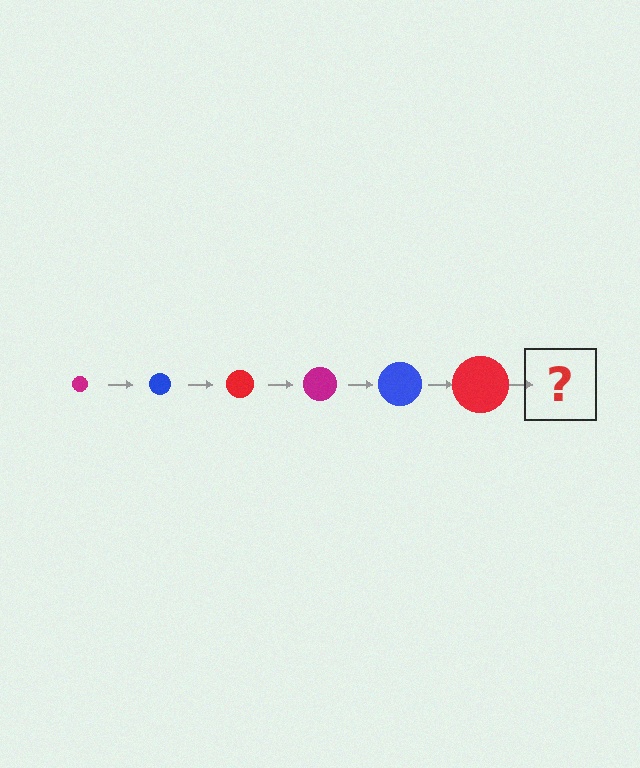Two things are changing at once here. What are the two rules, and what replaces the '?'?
The two rules are that the circle grows larger each step and the color cycles through magenta, blue, and red. The '?' should be a magenta circle, larger than the previous one.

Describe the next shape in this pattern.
It should be a magenta circle, larger than the previous one.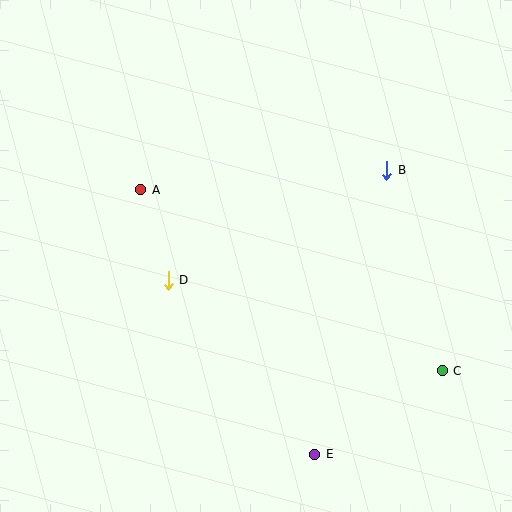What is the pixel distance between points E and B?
The distance between E and B is 293 pixels.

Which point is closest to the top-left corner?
Point A is closest to the top-left corner.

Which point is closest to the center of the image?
Point D at (168, 280) is closest to the center.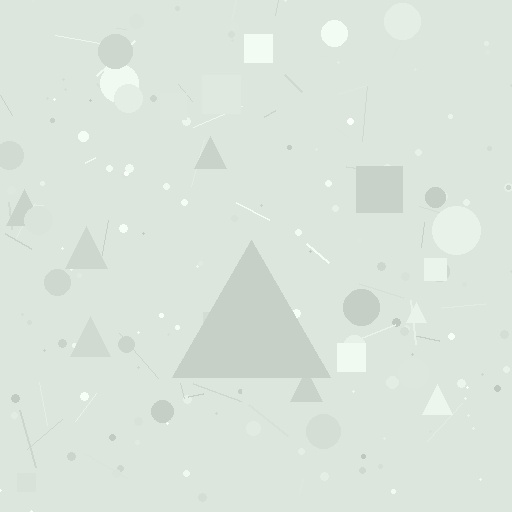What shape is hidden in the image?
A triangle is hidden in the image.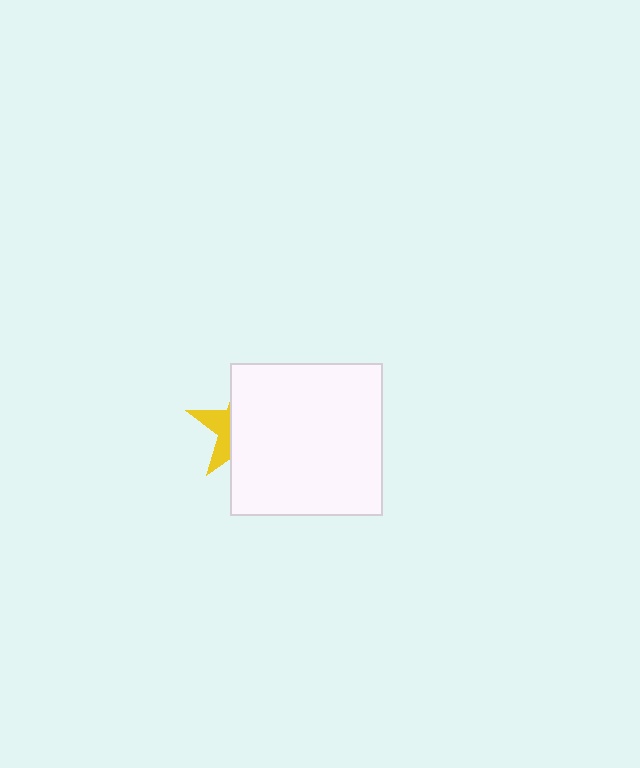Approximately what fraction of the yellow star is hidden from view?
Roughly 69% of the yellow star is hidden behind the white square.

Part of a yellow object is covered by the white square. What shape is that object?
It is a star.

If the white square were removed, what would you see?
You would see the complete yellow star.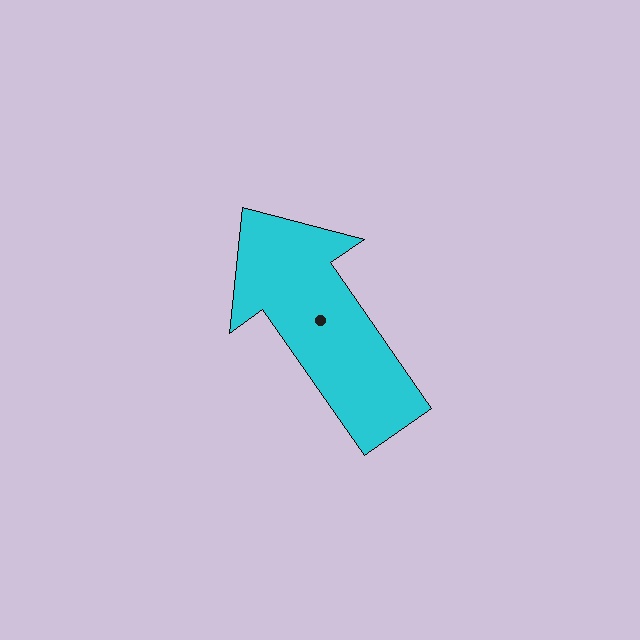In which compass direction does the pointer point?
Northwest.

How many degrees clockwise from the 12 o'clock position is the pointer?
Approximately 325 degrees.